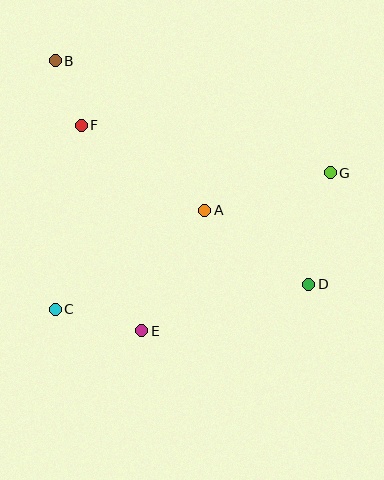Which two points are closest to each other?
Points B and F are closest to each other.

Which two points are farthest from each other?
Points B and D are farthest from each other.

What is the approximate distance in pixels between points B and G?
The distance between B and G is approximately 297 pixels.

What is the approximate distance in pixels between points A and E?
The distance between A and E is approximately 136 pixels.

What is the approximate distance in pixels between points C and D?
The distance between C and D is approximately 255 pixels.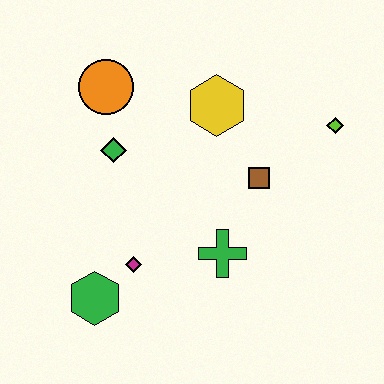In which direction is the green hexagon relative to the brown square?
The green hexagon is to the left of the brown square.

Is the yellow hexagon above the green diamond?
Yes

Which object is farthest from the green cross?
The orange circle is farthest from the green cross.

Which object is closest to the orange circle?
The green diamond is closest to the orange circle.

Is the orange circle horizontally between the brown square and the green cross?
No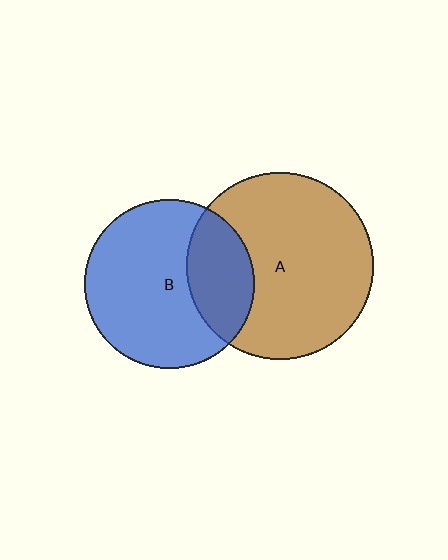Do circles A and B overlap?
Yes.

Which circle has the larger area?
Circle A (brown).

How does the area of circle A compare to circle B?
Approximately 1.2 times.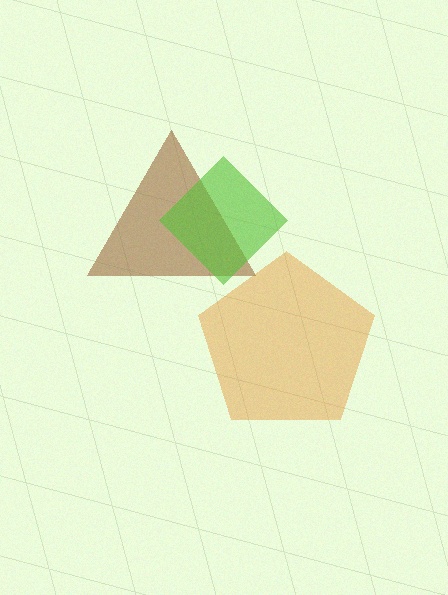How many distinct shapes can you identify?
There are 3 distinct shapes: an orange pentagon, a brown triangle, a lime diamond.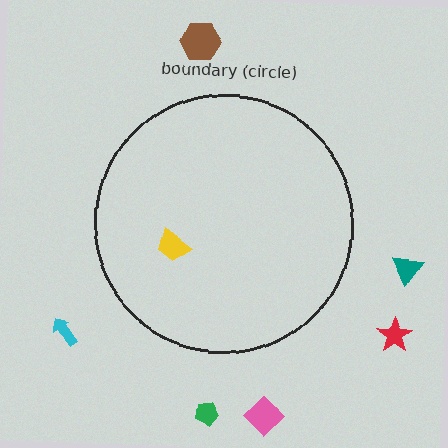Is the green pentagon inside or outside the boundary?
Outside.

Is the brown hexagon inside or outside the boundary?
Outside.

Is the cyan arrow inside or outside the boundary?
Outside.